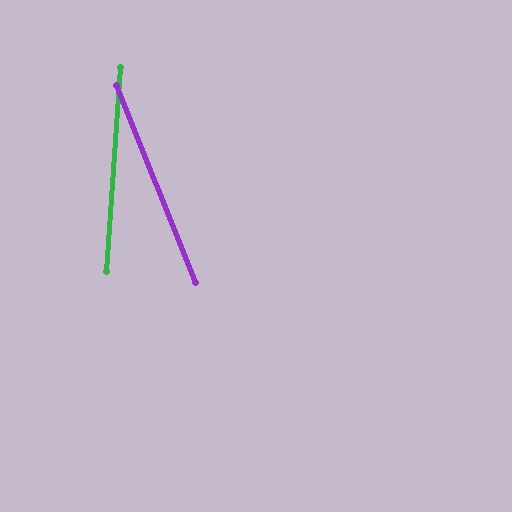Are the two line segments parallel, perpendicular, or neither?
Neither parallel nor perpendicular — they differ by about 25°.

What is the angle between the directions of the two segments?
Approximately 25 degrees.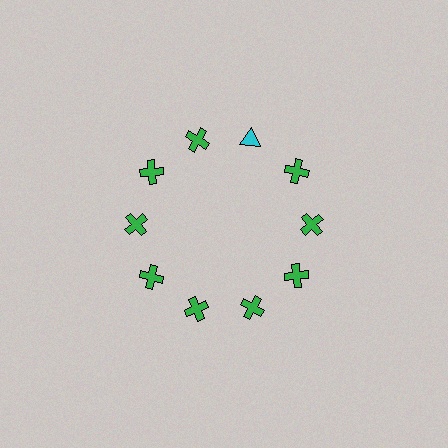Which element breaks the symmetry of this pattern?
The cyan triangle at roughly the 1 o'clock position breaks the symmetry. All other shapes are green crosses.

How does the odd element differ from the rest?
It differs in both color (cyan instead of green) and shape (triangle instead of cross).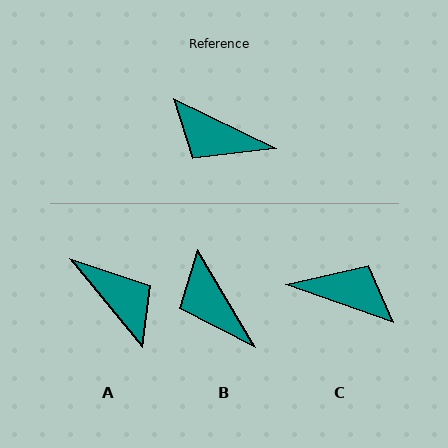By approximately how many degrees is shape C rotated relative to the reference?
Approximately 174 degrees clockwise.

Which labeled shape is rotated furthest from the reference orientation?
C, about 174 degrees away.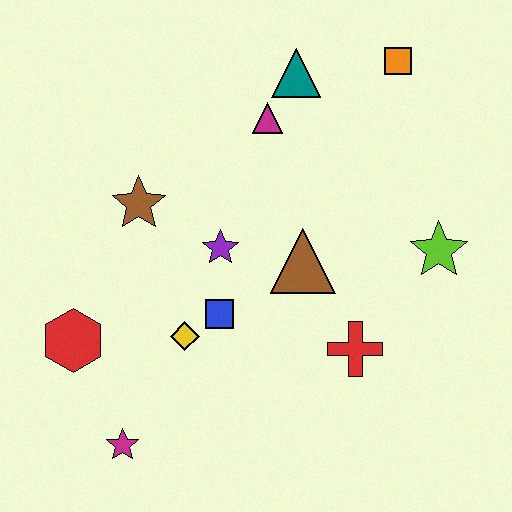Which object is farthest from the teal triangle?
The magenta star is farthest from the teal triangle.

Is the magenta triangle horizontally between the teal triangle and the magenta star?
Yes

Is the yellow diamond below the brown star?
Yes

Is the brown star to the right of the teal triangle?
No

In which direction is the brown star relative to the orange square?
The brown star is to the left of the orange square.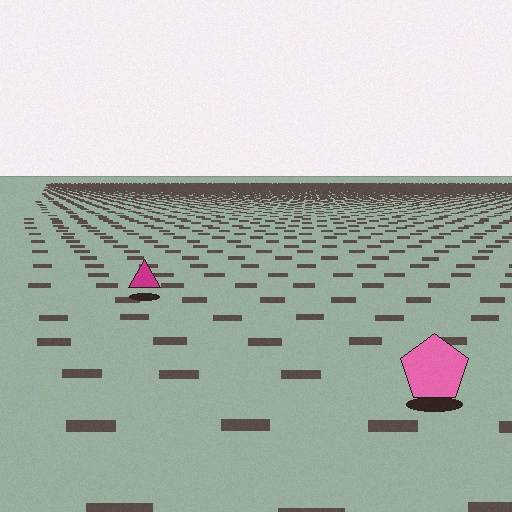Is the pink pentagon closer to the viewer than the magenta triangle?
Yes. The pink pentagon is closer — you can tell from the texture gradient: the ground texture is coarser near it.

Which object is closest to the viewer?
The pink pentagon is closest. The texture marks near it are larger and more spread out.